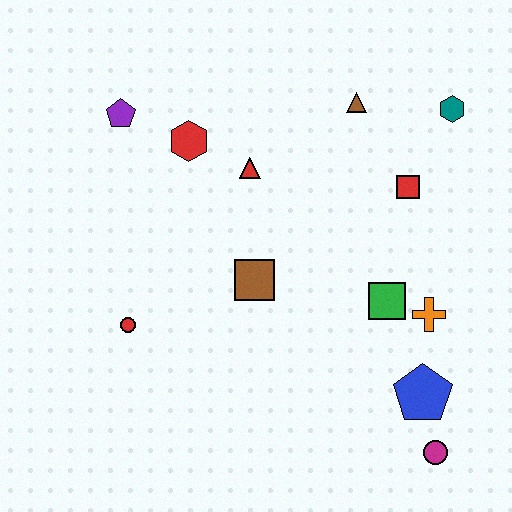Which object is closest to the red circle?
The brown square is closest to the red circle.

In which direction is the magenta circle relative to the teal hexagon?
The magenta circle is below the teal hexagon.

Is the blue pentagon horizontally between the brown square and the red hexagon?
No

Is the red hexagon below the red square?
No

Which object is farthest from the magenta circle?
The purple pentagon is farthest from the magenta circle.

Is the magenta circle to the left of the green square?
No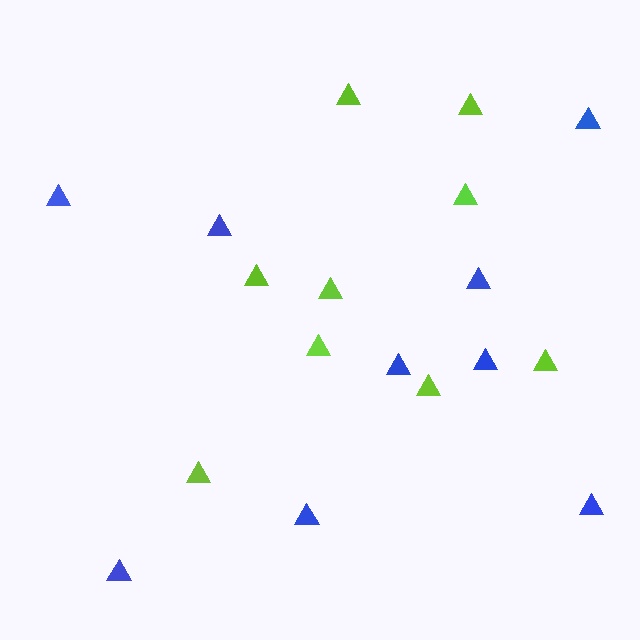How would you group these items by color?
There are 2 groups: one group of lime triangles (9) and one group of blue triangles (9).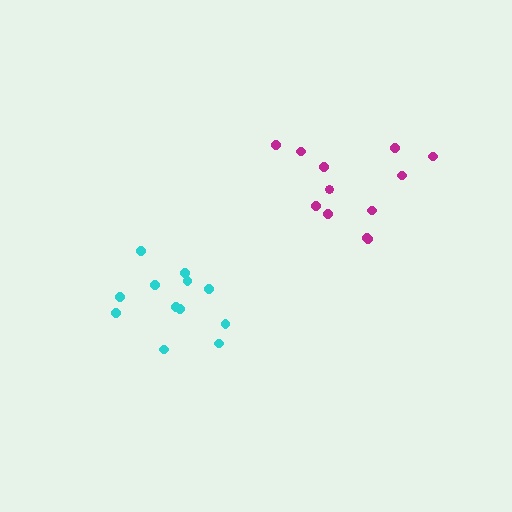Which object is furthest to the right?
The magenta cluster is rightmost.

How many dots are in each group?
Group 1: 12 dots, Group 2: 12 dots (24 total).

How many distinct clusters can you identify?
There are 2 distinct clusters.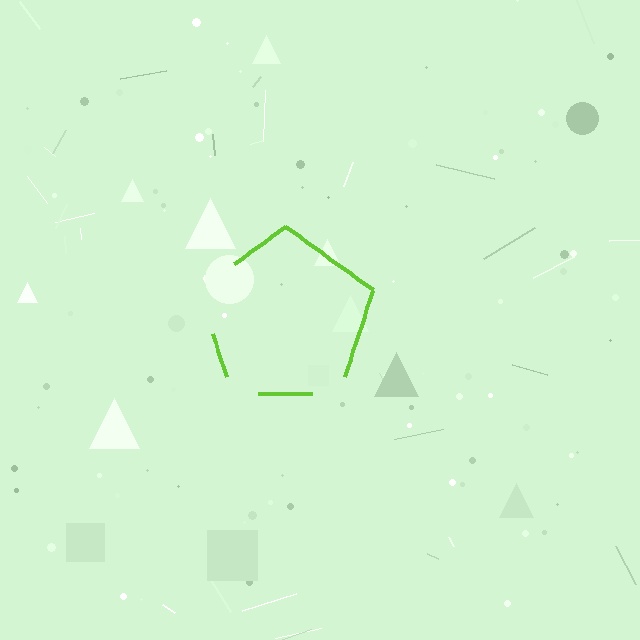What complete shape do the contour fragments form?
The contour fragments form a pentagon.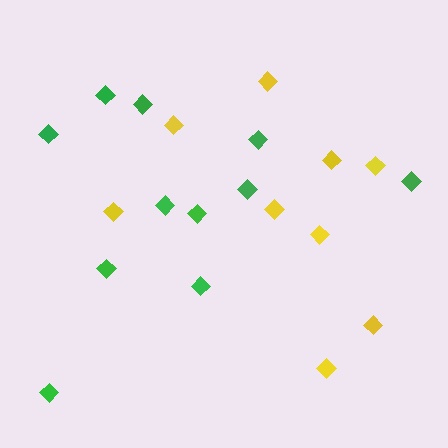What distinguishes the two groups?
There are 2 groups: one group of yellow diamonds (9) and one group of green diamonds (11).